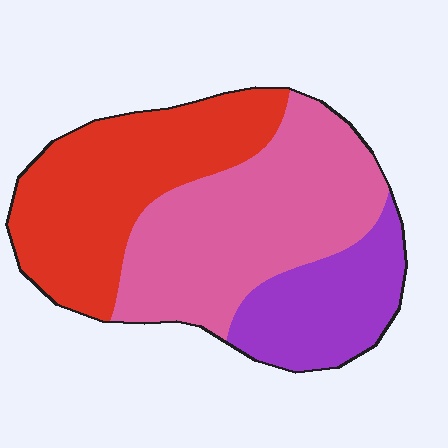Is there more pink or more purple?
Pink.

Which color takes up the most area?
Pink, at roughly 40%.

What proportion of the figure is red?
Red takes up between a quarter and a half of the figure.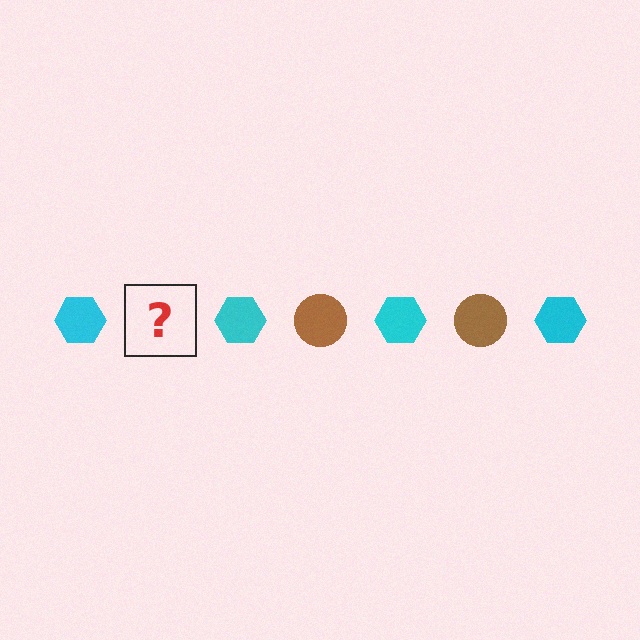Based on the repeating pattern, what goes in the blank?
The blank should be a brown circle.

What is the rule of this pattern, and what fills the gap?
The rule is that the pattern alternates between cyan hexagon and brown circle. The gap should be filled with a brown circle.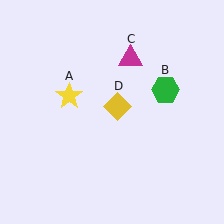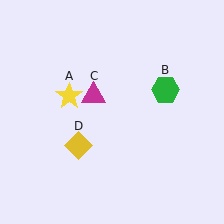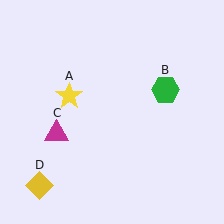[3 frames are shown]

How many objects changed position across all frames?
2 objects changed position: magenta triangle (object C), yellow diamond (object D).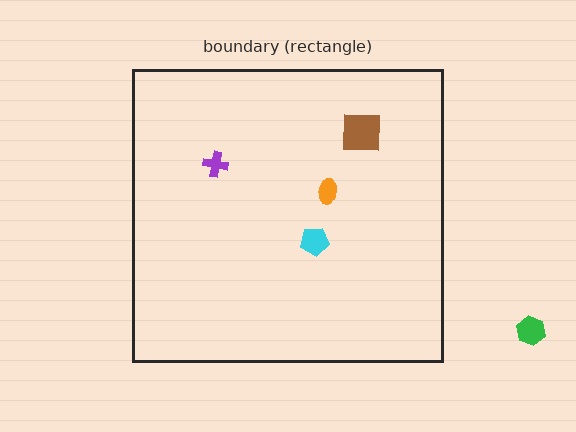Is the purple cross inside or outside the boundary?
Inside.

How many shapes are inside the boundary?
4 inside, 1 outside.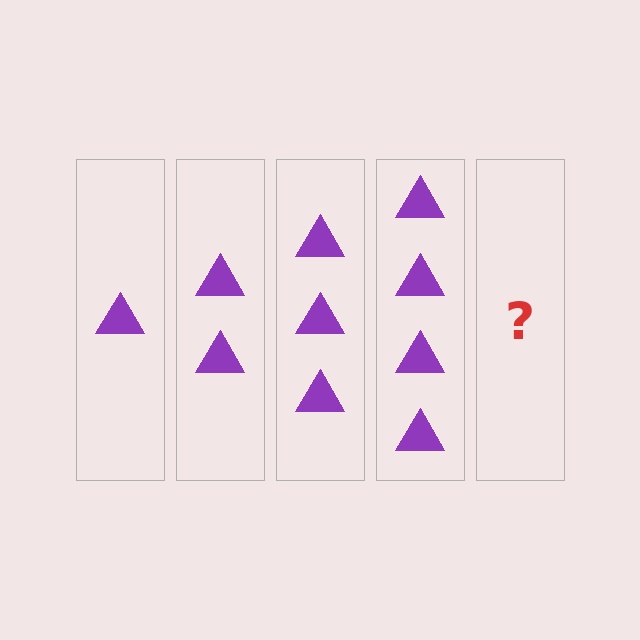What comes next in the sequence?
The next element should be 5 triangles.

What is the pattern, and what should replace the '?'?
The pattern is that each step adds one more triangle. The '?' should be 5 triangles.